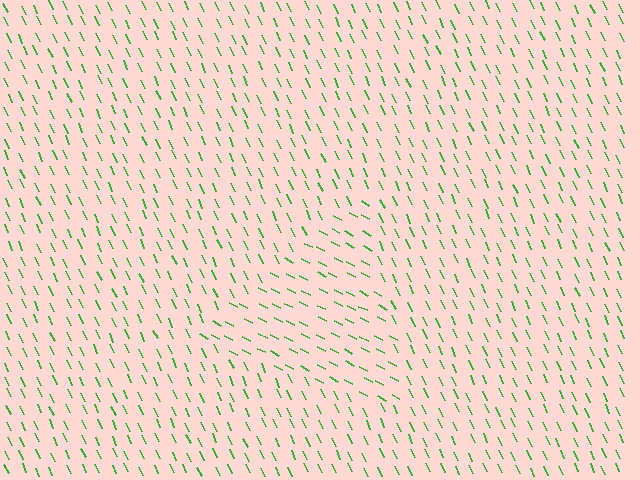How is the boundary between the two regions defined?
The boundary is defined purely by a change in line orientation (approximately 38 degrees difference). All lines are the same color and thickness.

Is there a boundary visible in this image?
Yes, there is a texture boundary formed by a change in line orientation.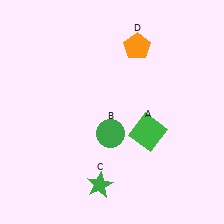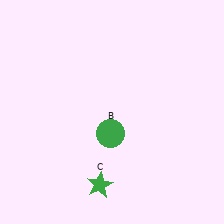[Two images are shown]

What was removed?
The orange pentagon (D), the green square (A) were removed in Image 2.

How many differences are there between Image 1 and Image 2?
There are 2 differences between the two images.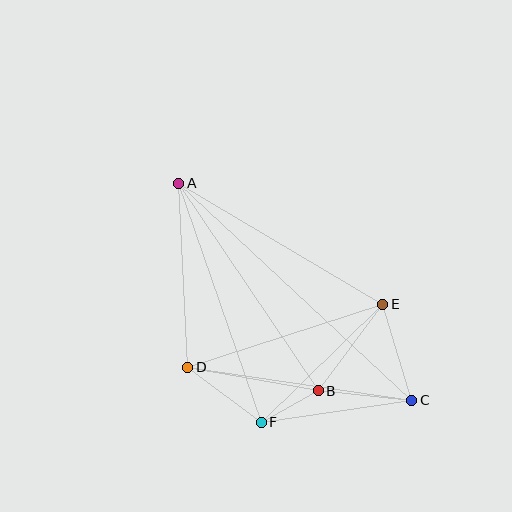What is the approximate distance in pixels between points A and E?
The distance between A and E is approximately 237 pixels.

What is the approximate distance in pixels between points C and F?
The distance between C and F is approximately 152 pixels.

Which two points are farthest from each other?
Points A and C are farthest from each other.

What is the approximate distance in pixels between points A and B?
The distance between A and B is approximately 250 pixels.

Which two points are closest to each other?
Points B and F are closest to each other.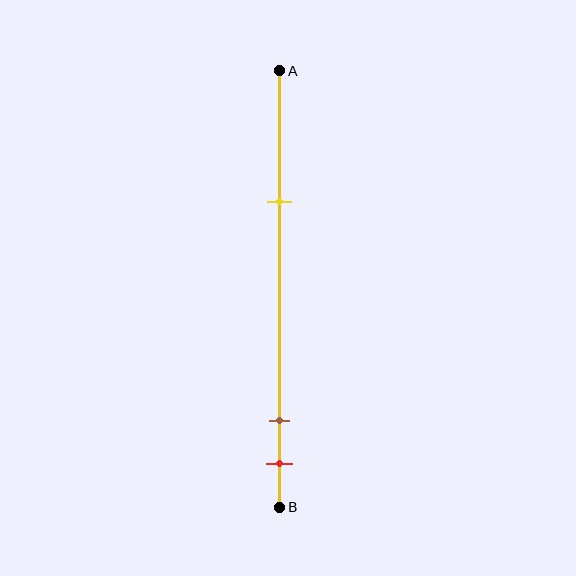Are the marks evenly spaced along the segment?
No, the marks are not evenly spaced.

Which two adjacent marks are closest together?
The brown and red marks are the closest adjacent pair.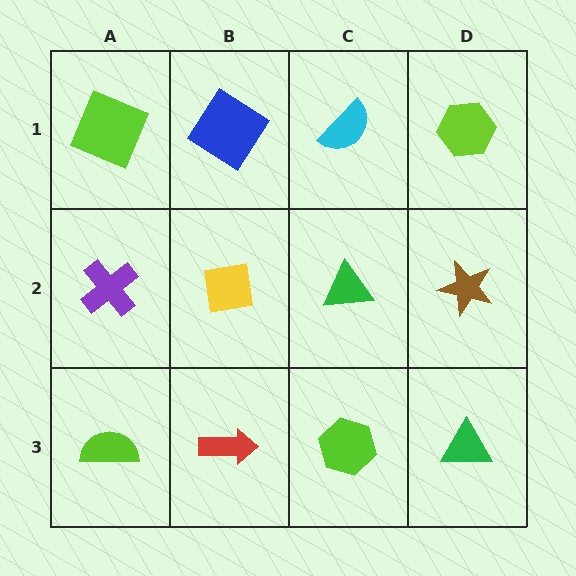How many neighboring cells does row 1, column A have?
2.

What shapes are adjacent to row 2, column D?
A lime hexagon (row 1, column D), a green triangle (row 3, column D), a green triangle (row 2, column C).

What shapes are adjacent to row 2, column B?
A blue diamond (row 1, column B), a red arrow (row 3, column B), a purple cross (row 2, column A), a green triangle (row 2, column C).